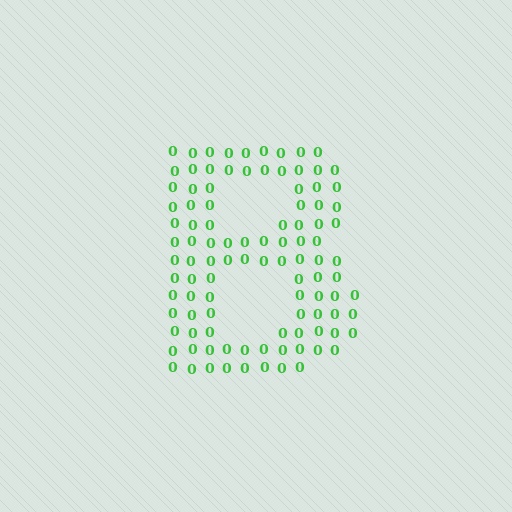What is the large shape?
The large shape is the letter B.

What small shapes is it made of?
It is made of small digit 0's.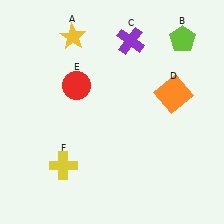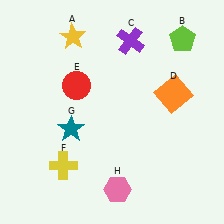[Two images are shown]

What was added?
A teal star (G), a pink hexagon (H) were added in Image 2.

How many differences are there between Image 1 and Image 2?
There are 2 differences between the two images.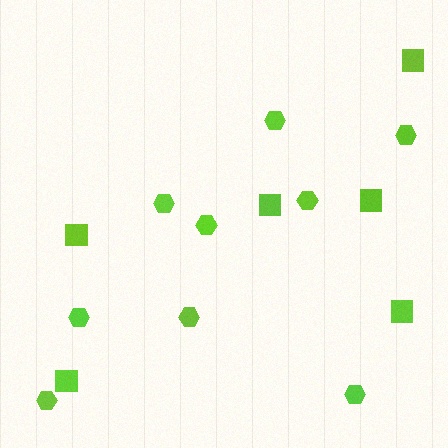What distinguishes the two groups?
There are 2 groups: one group of squares (6) and one group of hexagons (9).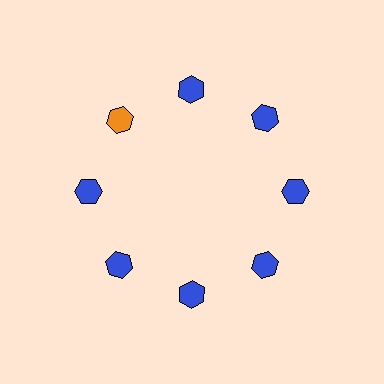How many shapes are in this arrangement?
There are 8 shapes arranged in a ring pattern.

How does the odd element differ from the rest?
It has a different color: orange instead of blue.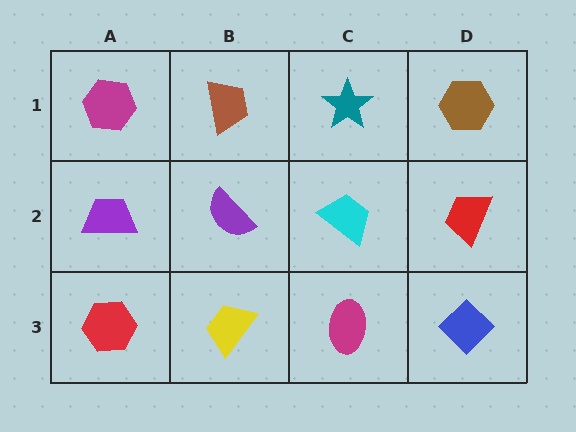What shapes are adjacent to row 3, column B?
A purple semicircle (row 2, column B), a red hexagon (row 3, column A), a magenta ellipse (row 3, column C).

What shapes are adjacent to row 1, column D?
A red trapezoid (row 2, column D), a teal star (row 1, column C).